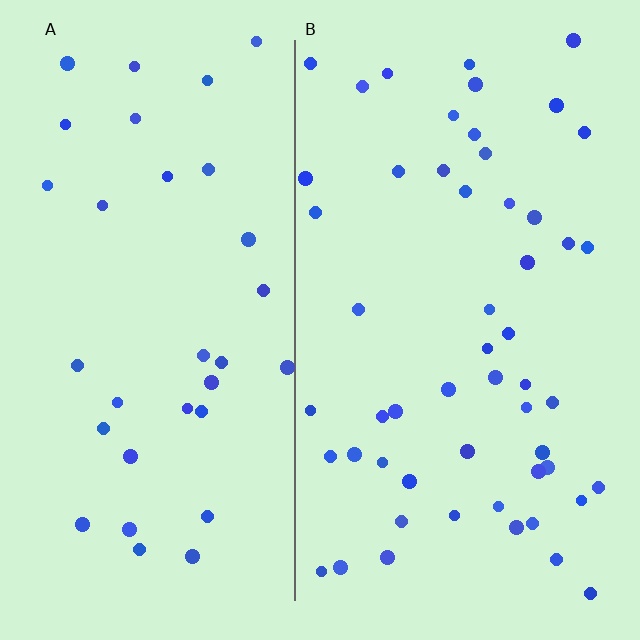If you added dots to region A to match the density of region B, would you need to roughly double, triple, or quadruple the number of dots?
Approximately double.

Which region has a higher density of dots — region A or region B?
B (the right).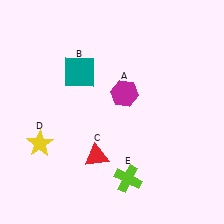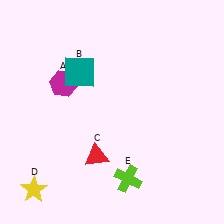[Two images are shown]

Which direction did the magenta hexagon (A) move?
The magenta hexagon (A) moved left.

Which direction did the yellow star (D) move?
The yellow star (D) moved down.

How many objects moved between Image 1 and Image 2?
2 objects moved between the two images.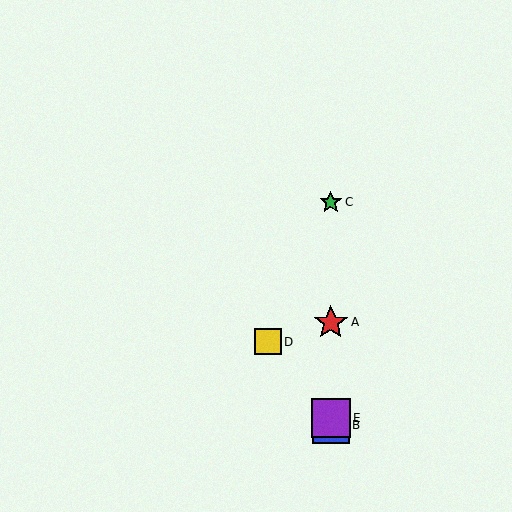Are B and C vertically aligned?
Yes, both are at x≈331.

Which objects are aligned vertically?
Objects A, B, C, E are aligned vertically.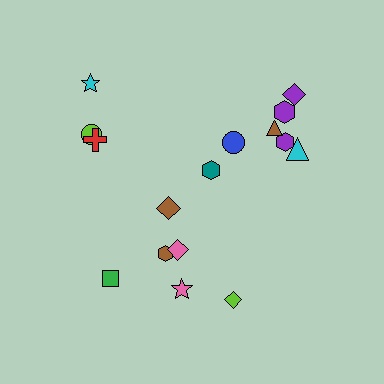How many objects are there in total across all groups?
There are 16 objects.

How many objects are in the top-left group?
There are 4 objects.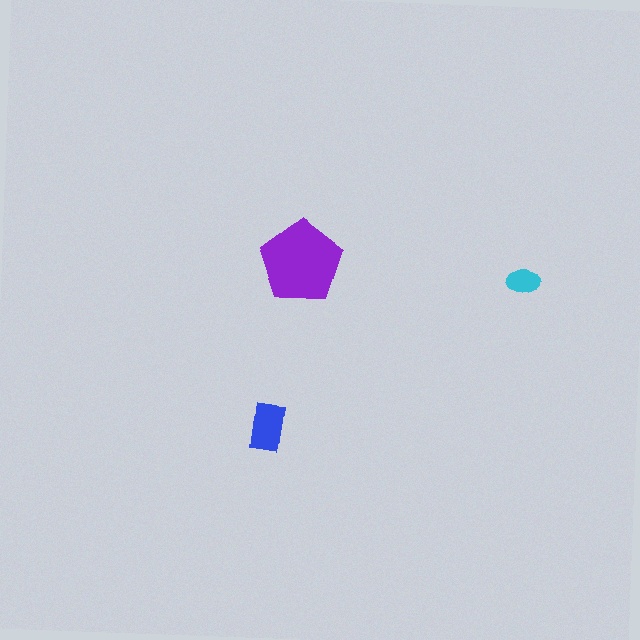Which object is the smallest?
The cyan ellipse.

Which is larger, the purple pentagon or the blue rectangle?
The purple pentagon.